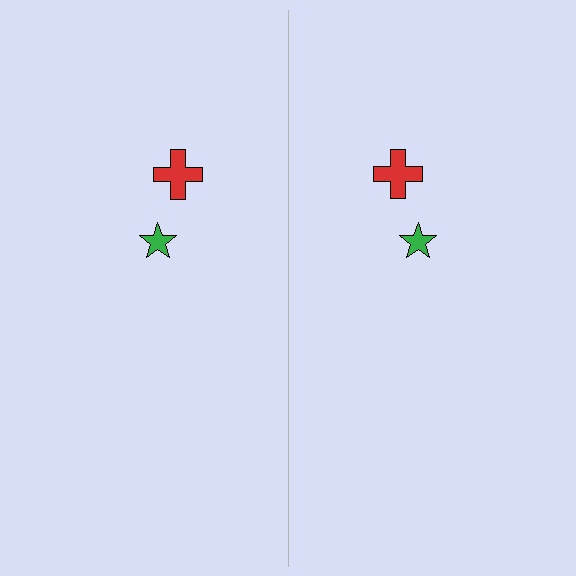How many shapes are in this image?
There are 4 shapes in this image.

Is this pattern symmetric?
Yes, this pattern has bilateral (reflection) symmetry.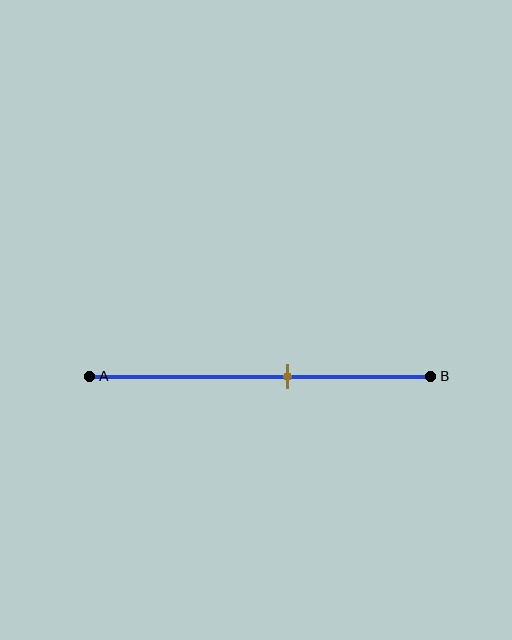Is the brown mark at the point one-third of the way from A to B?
No, the mark is at about 60% from A, not at the 33% one-third point.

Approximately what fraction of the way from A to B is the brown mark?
The brown mark is approximately 60% of the way from A to B.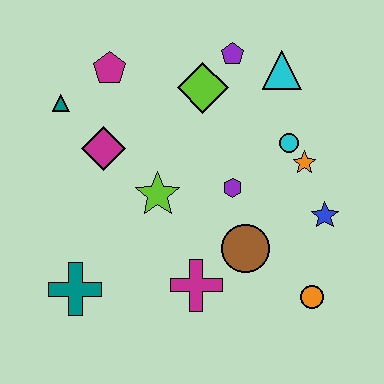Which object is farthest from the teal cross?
The cyan triangle is farthest from the teal cross.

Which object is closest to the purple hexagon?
The brown circle is closest to the purple hexagon.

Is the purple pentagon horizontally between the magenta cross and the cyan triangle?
Yes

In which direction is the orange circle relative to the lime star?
The orange circle is to the right of the lime star.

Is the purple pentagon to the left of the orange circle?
Yes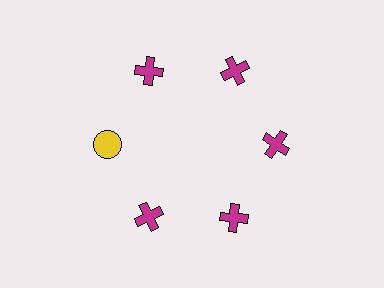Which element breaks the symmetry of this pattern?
The yellow circle at roughly the 9 o'clock position breaks the symmetry. All other shapes are magenta crosses.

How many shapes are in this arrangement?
There are 6 shapes arranged in a ring pattern.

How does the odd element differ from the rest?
It differs in both color (yellow instead of magenta) and shape (circle instead of cross).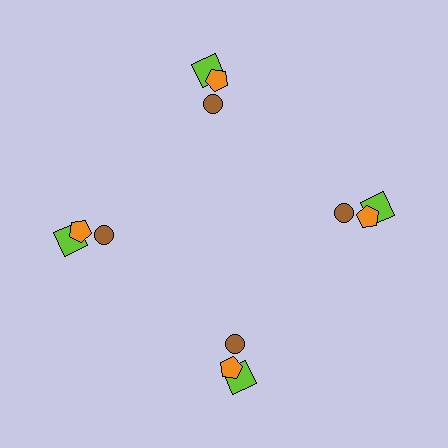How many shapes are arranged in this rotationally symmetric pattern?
There are 12 shapes, arranged in 4 groups of 3.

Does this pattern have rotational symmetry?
Yes, this pattern has 4-fold rotational symmetry. It looks the same after rotating 90 degrees around the center.